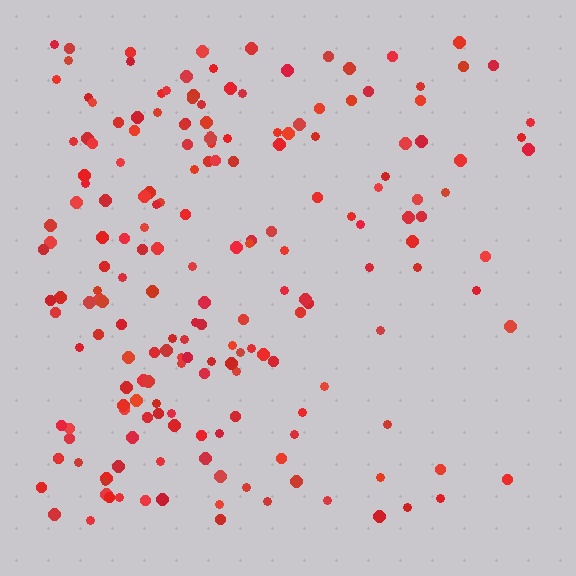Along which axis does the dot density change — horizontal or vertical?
Horizontal.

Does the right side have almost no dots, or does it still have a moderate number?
Still a moderate number, just noticeably fewer than the left.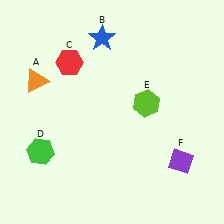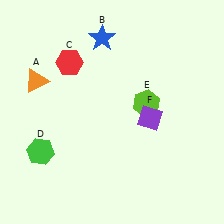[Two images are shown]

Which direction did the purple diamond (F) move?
The purple diamond (F) moved up.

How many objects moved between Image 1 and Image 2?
1 object moved between the two images.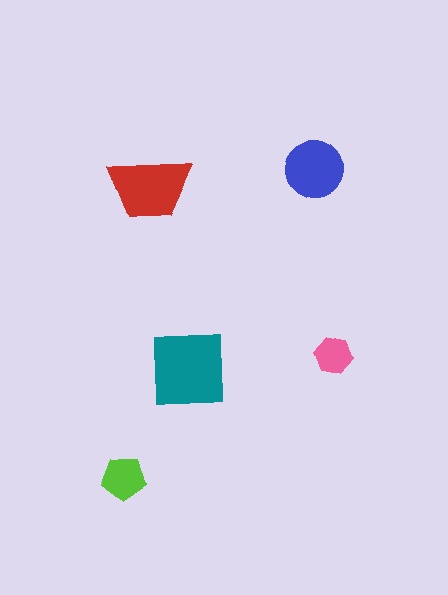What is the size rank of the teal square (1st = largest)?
1st.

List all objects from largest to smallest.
The teal square, the red trapezoid, the blue circle, the lime pentagon, the pink hexagon.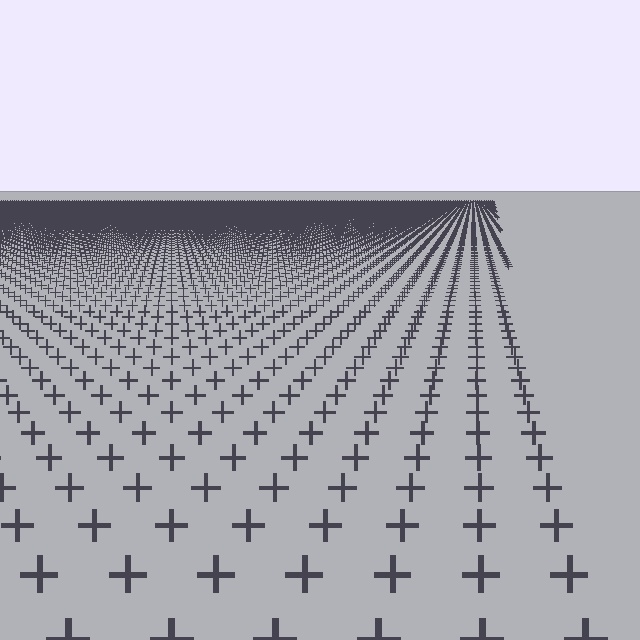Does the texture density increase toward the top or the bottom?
Density increases toward the top.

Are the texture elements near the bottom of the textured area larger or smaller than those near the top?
Larger. Near the bottom, elements are closer to the viewer and appear at a bigger on-screen size.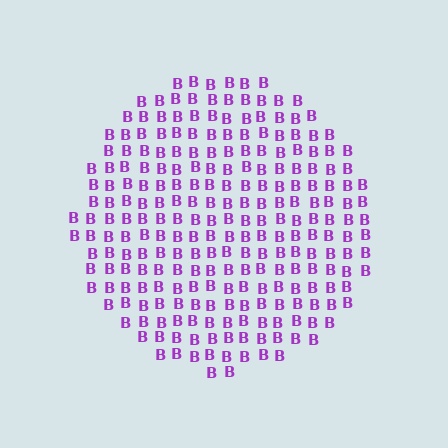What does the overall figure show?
The overall figure shows a circle.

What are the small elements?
The small elements are letter B's.